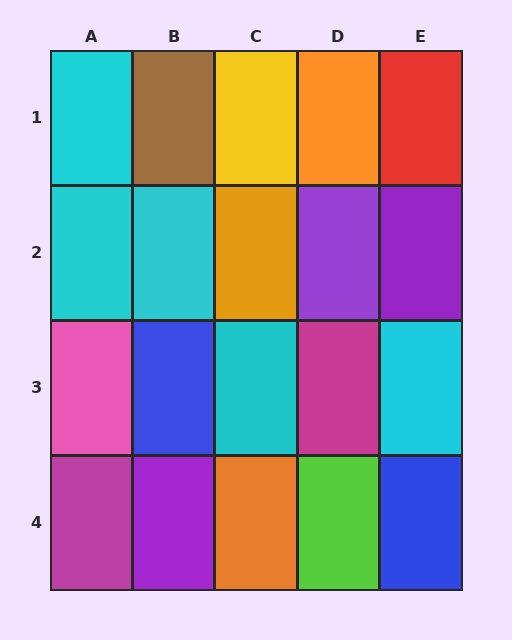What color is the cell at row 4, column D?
Lime.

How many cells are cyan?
5 cells are cyan.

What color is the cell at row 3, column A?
Pink.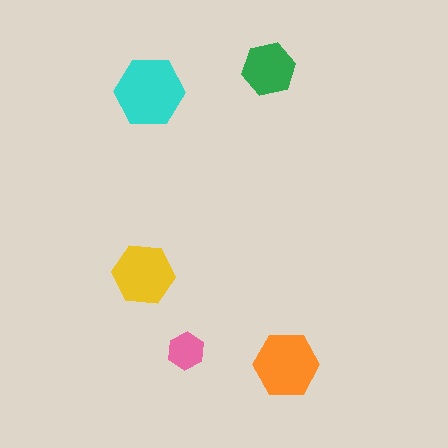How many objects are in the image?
There are 5 objects in the image.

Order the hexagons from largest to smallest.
the cyan one, the orange one, the yellow one, the green one, the pink one.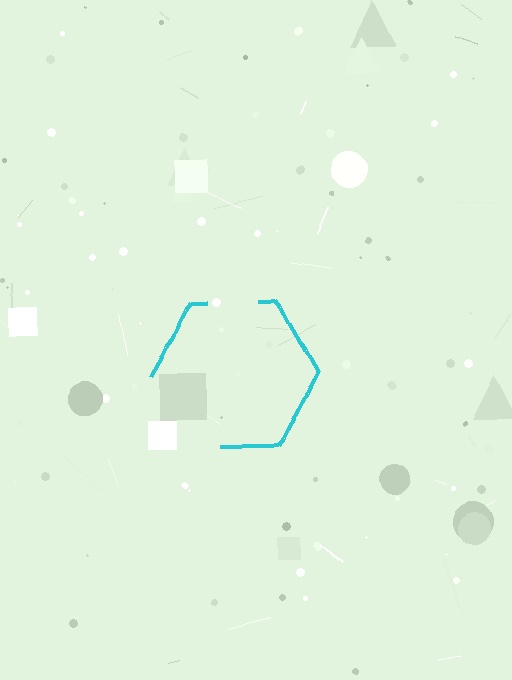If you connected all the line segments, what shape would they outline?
They would outline a hexagon.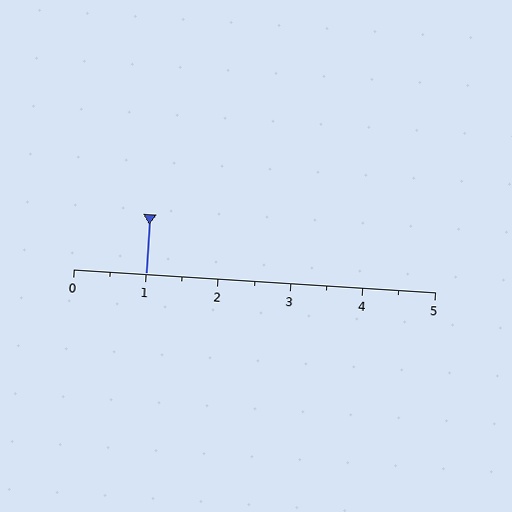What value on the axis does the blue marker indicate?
The marker indicates approximately 1.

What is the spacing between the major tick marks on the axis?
The major ticks are spaced 1 apart.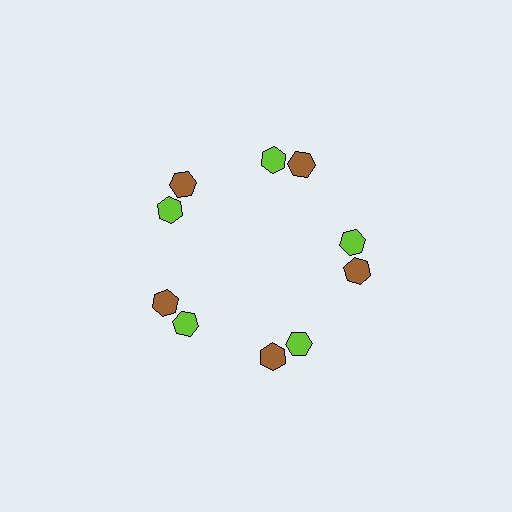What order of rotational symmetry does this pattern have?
This pattern has 5-fold rotational symmetry.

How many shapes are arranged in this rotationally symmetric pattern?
There are 10 shapes, arranged in 5 groups of 2.